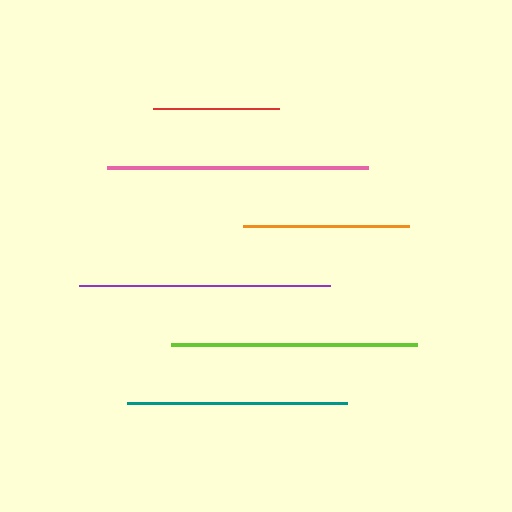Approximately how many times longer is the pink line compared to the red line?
The pink line is approximately 2.1 times the length of the red line.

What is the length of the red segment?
The red segment is approximately 126 pixels long.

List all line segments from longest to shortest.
From longest to shortest: pink, purple, lime, teal, orange, red.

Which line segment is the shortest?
The red line is the shortest at approximately 126 pixels.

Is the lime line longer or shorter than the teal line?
The lime line is longer than the teal line.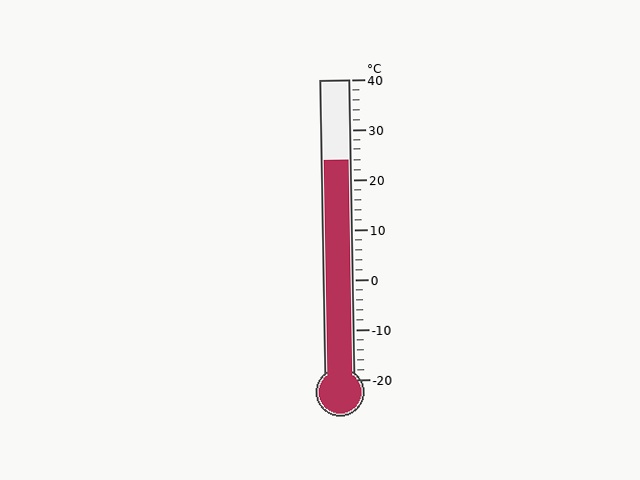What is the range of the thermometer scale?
The thermometer scale ranges from -20°C to 40°C.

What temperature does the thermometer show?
The thermometer shows approximately 24°C.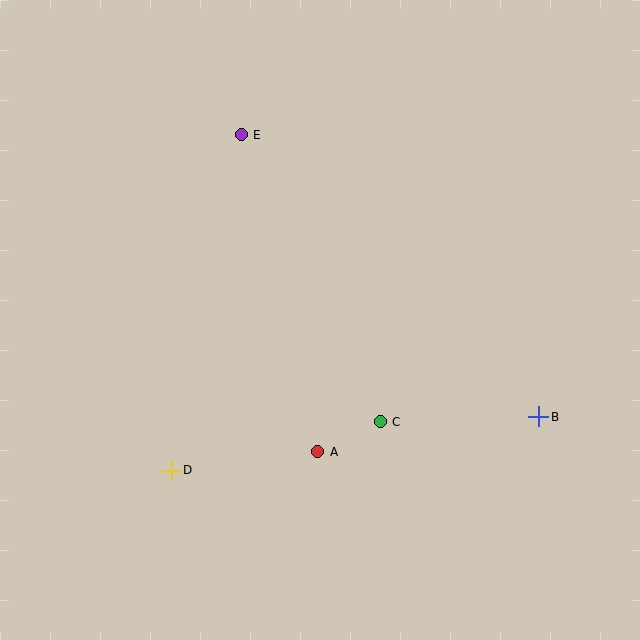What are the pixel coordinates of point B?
Point B is at (539, 417).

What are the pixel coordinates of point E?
Point E is at (241, 135).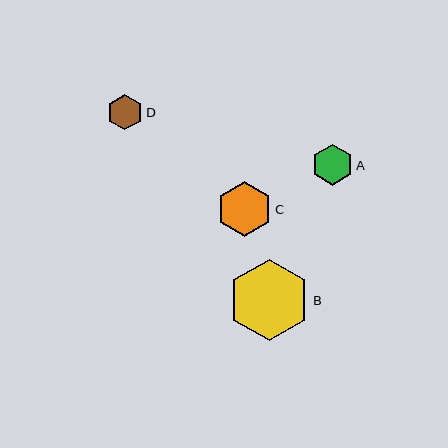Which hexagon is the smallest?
Hexagon D is the smallest with a size of approximately 35 pixels.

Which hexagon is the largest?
Hexagon B is the largest with a size of approximately 81 pixels.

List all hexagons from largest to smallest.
From largest to smallest: B, C, A, D.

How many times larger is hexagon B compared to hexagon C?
Hexagon B is approximately 1.5 times the size of hexagon C.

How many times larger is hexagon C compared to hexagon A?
Hexagon C is approximately 1.3 times the size of hexagon A.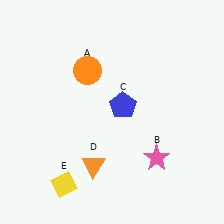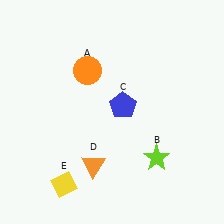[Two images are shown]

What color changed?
The star (B) changed from pink in Image 1 to lime in Image 2.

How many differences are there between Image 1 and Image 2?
There is 1 difference between the two images.